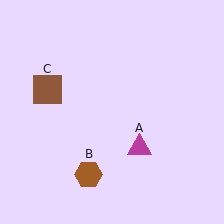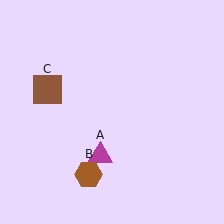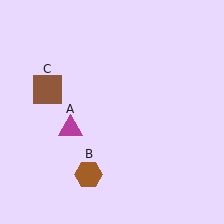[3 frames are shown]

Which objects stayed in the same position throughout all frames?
Brown hexagon (object B) and brown square (object C) remained stationary.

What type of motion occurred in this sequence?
The magenta triangle (object A) rotated clockwise around the center of the scene.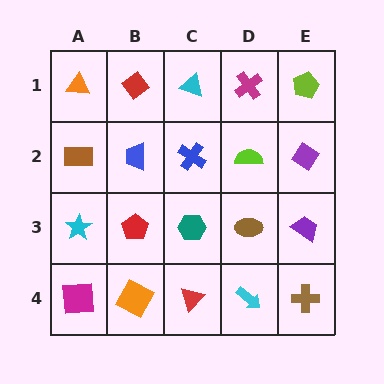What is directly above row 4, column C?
A teal hexagon.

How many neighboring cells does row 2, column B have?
4.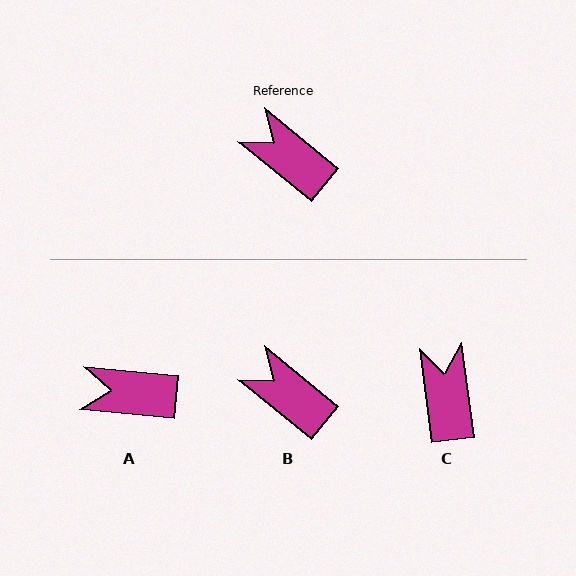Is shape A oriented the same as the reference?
No, it is off by about 34 degrees.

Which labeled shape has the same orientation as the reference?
B.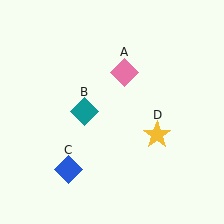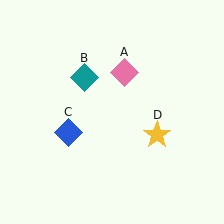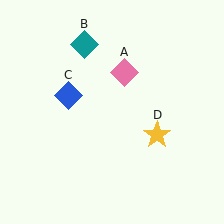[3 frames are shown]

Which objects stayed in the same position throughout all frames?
Pink diamond (object A) and yellow star (object D) remained stationary.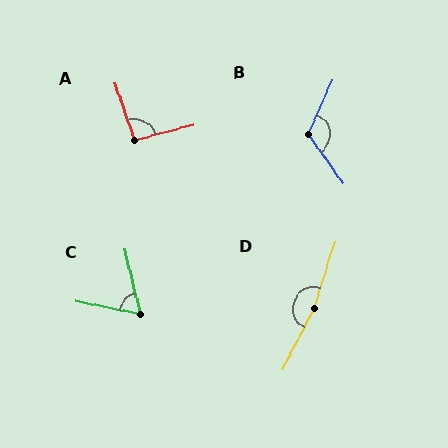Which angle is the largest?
D, at approximately 170 degrees.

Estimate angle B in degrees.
Approximately 120 degrees.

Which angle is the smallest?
C, at approximately 65 degrees.